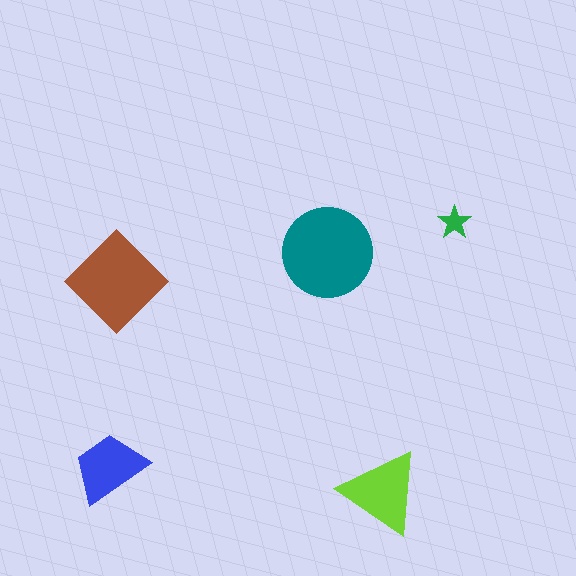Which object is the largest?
The teal circle.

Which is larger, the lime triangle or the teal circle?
The teal circle.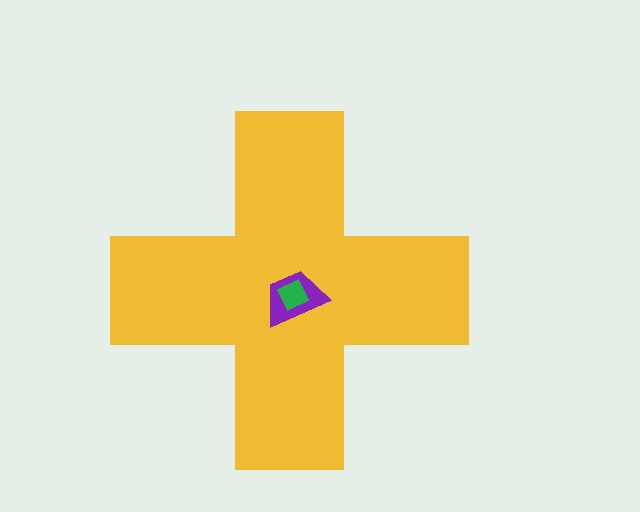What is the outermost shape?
The yellow cross.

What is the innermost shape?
The green square.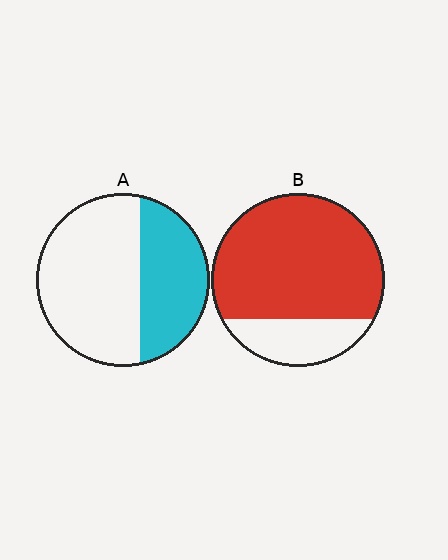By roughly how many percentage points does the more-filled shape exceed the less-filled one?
By roughly 40 percentage points (B over A).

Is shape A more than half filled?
No.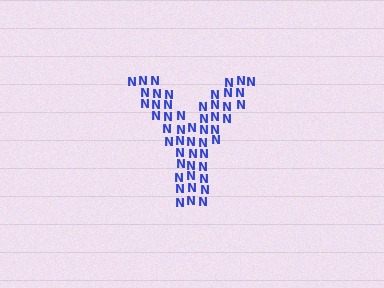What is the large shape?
The large shape is the letter Y.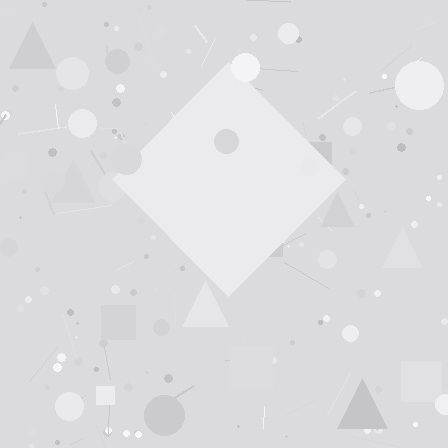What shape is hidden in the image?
A diamond is hidden in the image.